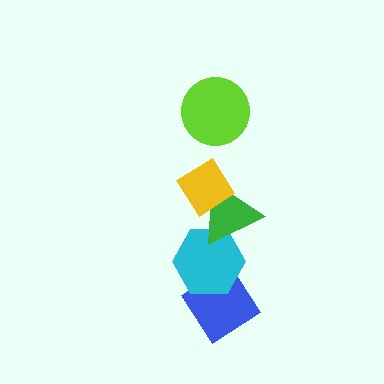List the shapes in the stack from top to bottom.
From top to bottom: the lime circle, the yellow diamond, the green triangle, the cyan hexagon, the blue diamond.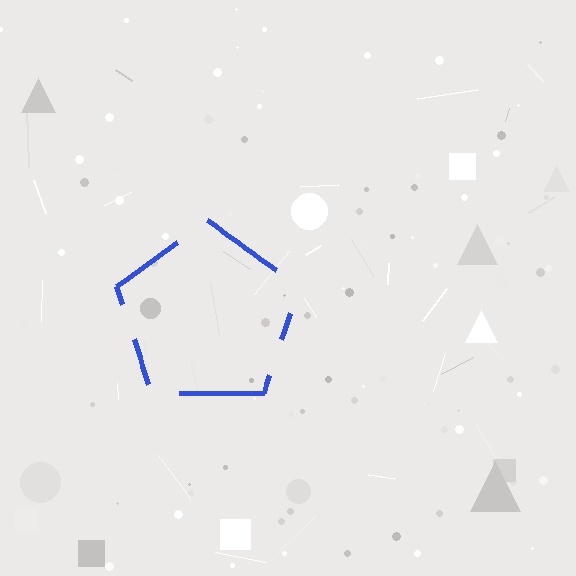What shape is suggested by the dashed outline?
The dashed outline suggests a pentagon.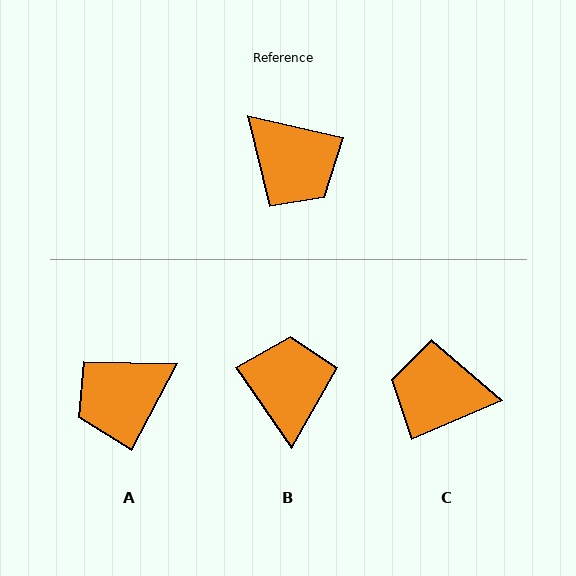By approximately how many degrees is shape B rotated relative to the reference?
Approximately 138 degrees counter-clockwise.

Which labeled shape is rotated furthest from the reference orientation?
C, about 144 degrees away.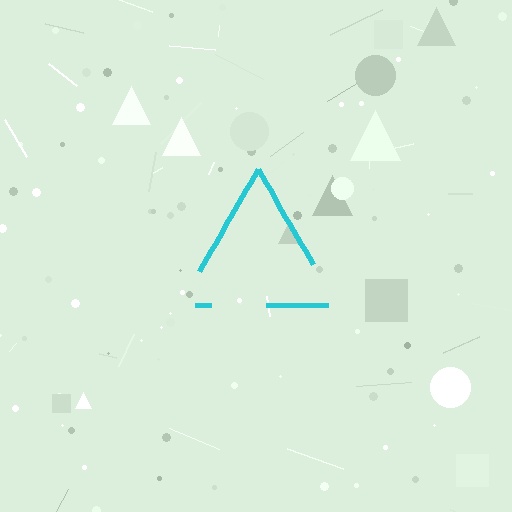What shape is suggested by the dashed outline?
The dashed outline suggests a triangle.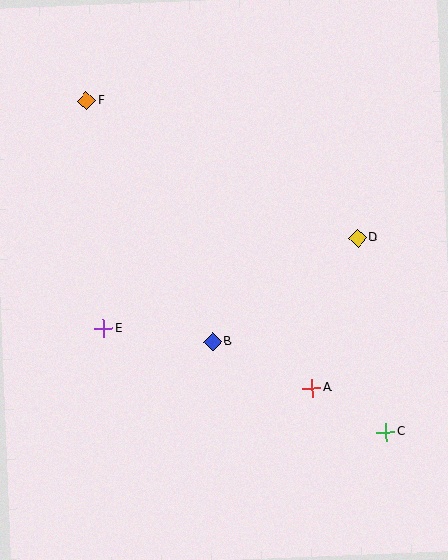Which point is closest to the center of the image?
Point B at (213, 342) is closest to the center.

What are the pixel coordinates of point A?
Point A is at (312, 388).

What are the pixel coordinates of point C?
Point C is at (386, 432).